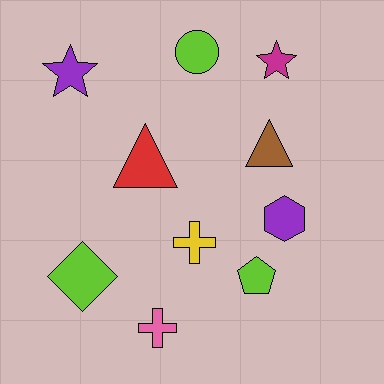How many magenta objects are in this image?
There is 1 magenta object.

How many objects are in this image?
There are 10 objects.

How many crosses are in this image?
There are 2 crosses.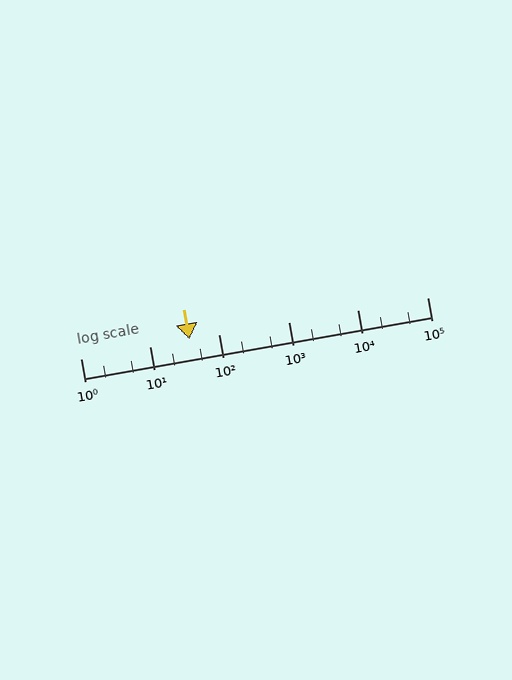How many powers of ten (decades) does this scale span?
The scale spans 5 decades, from 1 to 100000.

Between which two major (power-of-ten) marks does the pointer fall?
The pointer is between 10 and 100.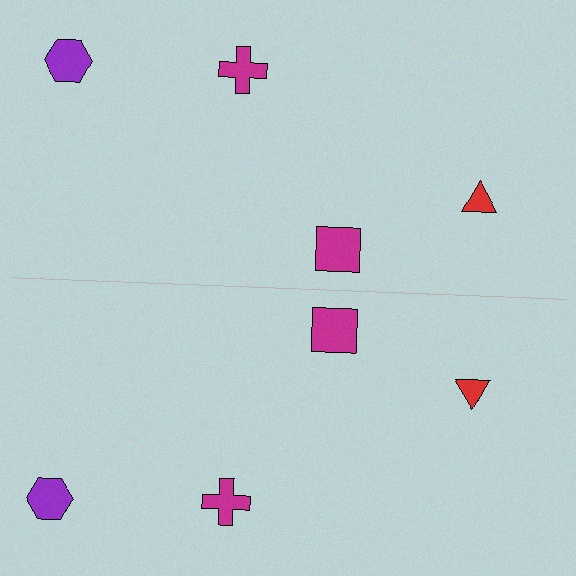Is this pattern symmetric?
Yes, this pattern has bilateral (reflection) symmetry.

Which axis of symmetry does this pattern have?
The pattern has a horizontal axis of symmetry running through the center of the image.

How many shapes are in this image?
There are 8 shapes in this image.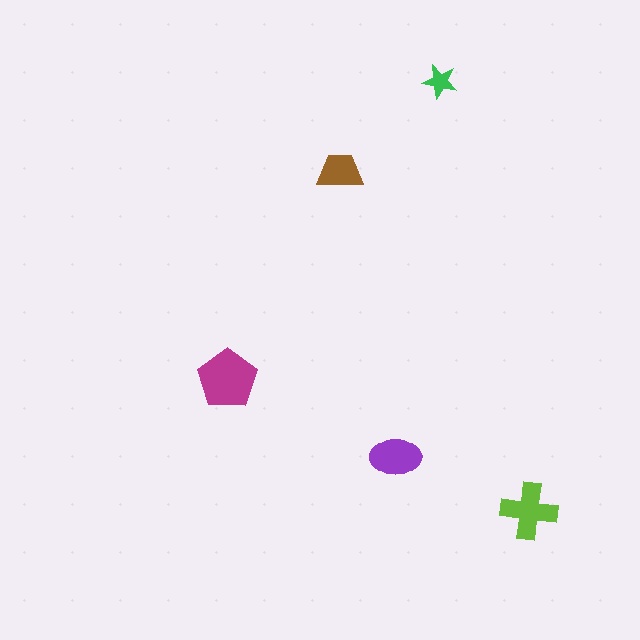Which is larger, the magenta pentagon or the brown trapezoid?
The magenta pentagon.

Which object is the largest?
The magenta pentagon.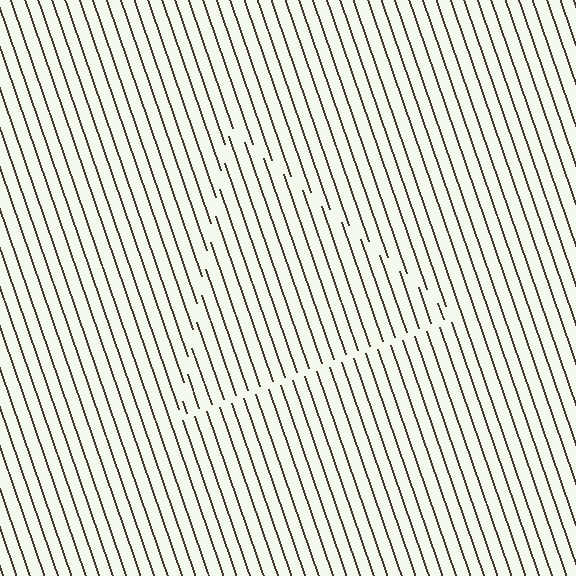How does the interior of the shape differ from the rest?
The interior of the shape contains the same grating, shifted by half a period — the contour is defined by the phase discontinuity where line-ends from the inner and outer gratings abut.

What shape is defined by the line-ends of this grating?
An illusory triangle. The interior of the shape contains the same grating, shifted by half a period — the contour is defined by the phase discontinuity where line-ends from the inner and outer gratings abut.